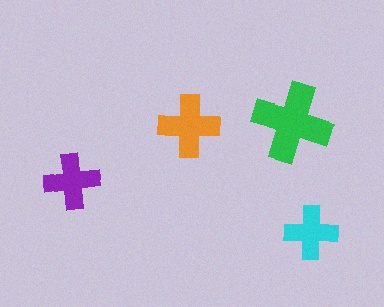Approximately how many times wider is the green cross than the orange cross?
About 1.5 times wider.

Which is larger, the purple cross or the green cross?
The green one.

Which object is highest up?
The green cross is topmost.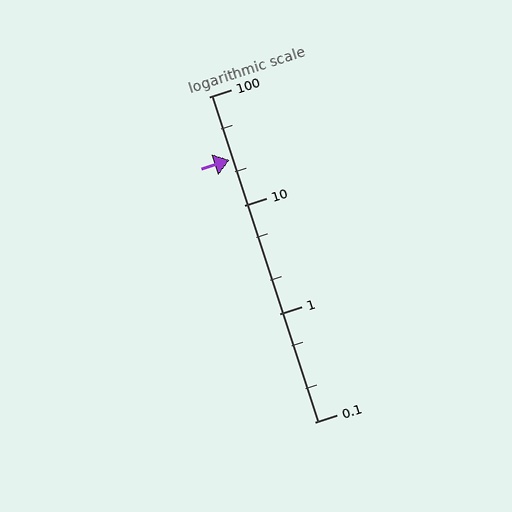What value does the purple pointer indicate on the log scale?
The pointer indicates approximately 26.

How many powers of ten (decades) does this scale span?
The scale spans 3 decades, from 0.1 to 100.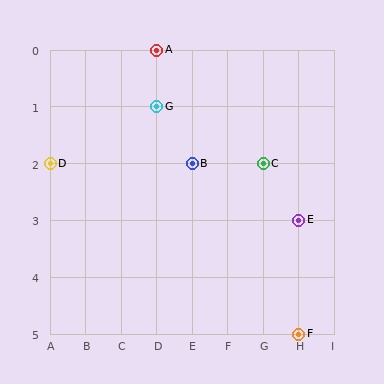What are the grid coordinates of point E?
Point E is at grid coordinates (H, 3).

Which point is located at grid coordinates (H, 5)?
Point F is at (H, 5).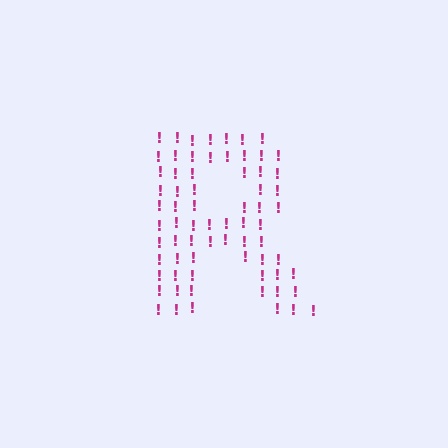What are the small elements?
The small elements are exclamation marks.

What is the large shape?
The large shape is the letter R.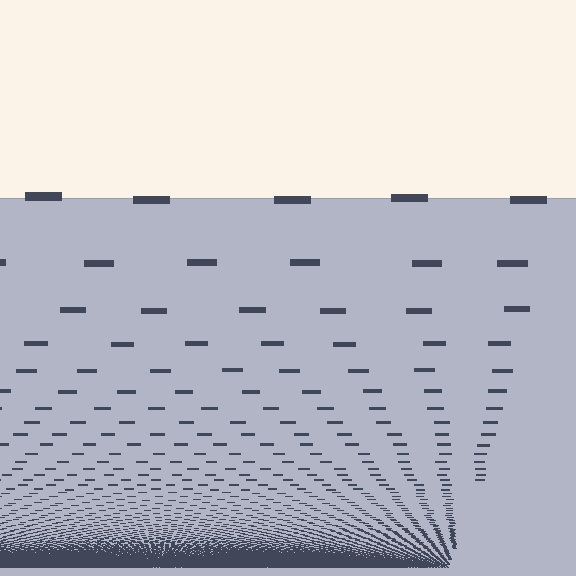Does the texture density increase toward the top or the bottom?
Density increases toward the bottom.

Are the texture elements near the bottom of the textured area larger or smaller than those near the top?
Smaller. The gradient is inverted — elements near the bottom are smaller and denser.